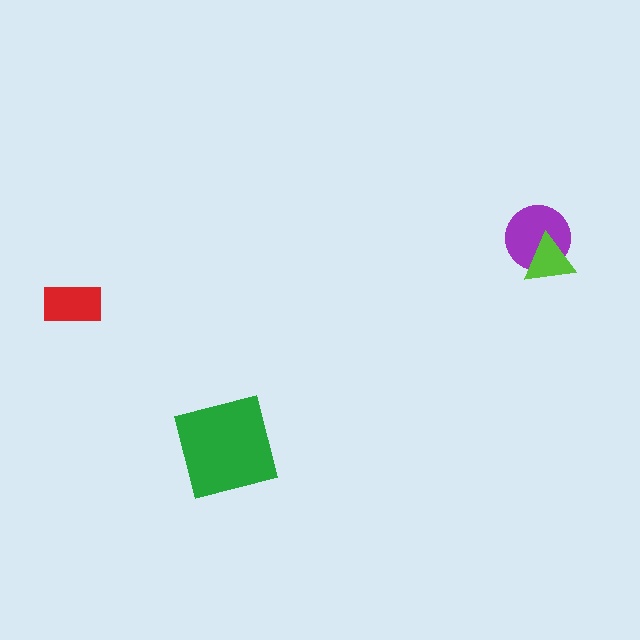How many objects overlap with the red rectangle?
0 objects overlap with the red rectangle.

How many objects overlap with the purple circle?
1 object overlaps with the purple circle.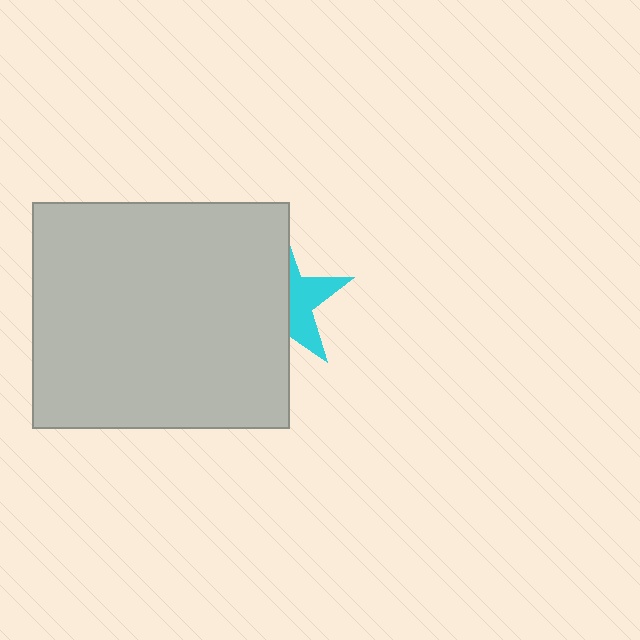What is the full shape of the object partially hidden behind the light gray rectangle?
The partially hidden object is a cyan star.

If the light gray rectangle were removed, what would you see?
You would see the complete cyan star.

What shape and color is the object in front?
The object in front is a light gray rectangle.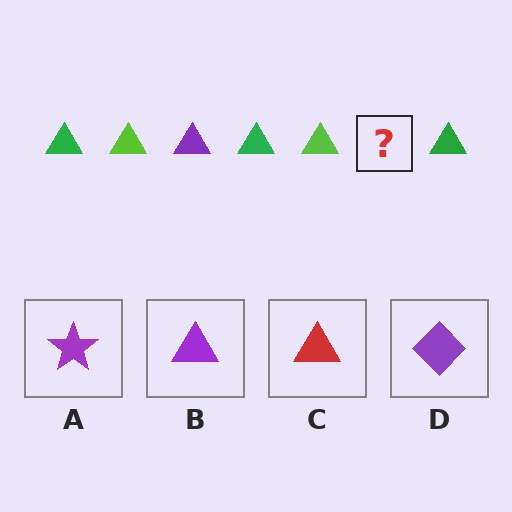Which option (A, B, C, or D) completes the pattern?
B.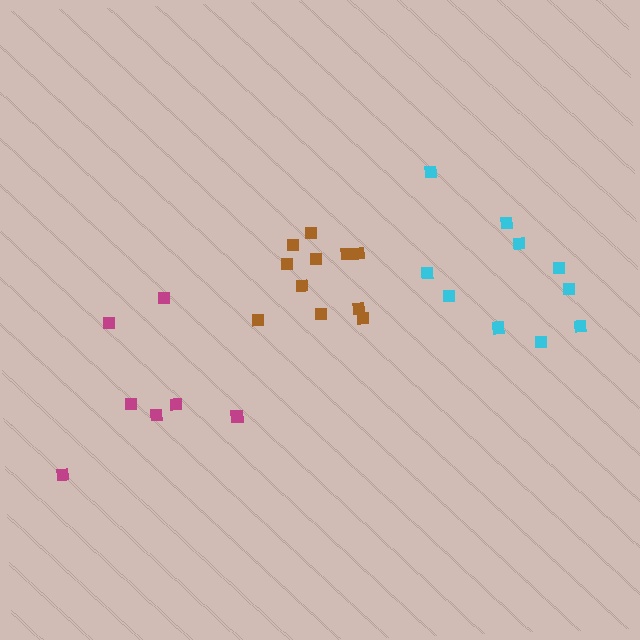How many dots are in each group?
Group 1: 7 dots, Group 2: 10 dots, Group 3: 11 dots (28 total).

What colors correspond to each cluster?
The clusters are colored: magenta, cyan, brown.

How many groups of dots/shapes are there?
There are 3 groups.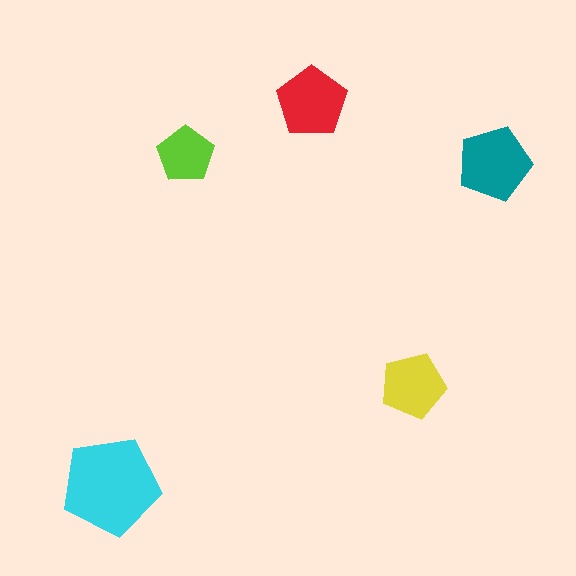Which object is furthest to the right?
The teal pentagon is rightmost.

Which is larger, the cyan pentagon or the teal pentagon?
The cyan one.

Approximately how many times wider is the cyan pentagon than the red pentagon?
About 1.5 times wider.